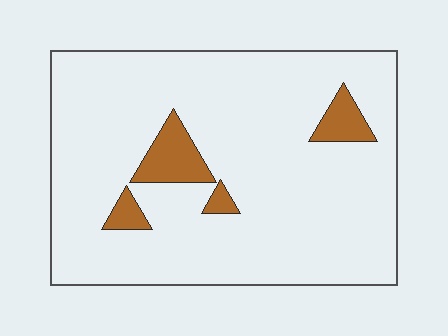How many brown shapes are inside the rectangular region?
4.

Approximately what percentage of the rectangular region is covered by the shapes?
Approximately 10%.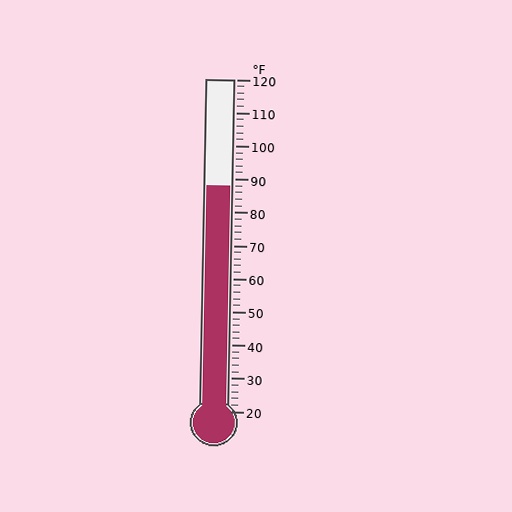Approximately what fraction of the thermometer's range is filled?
The thermometer is filled to approximately 70% of its range.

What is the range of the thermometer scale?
The thermometer scale ranges from 20°F to 120°F.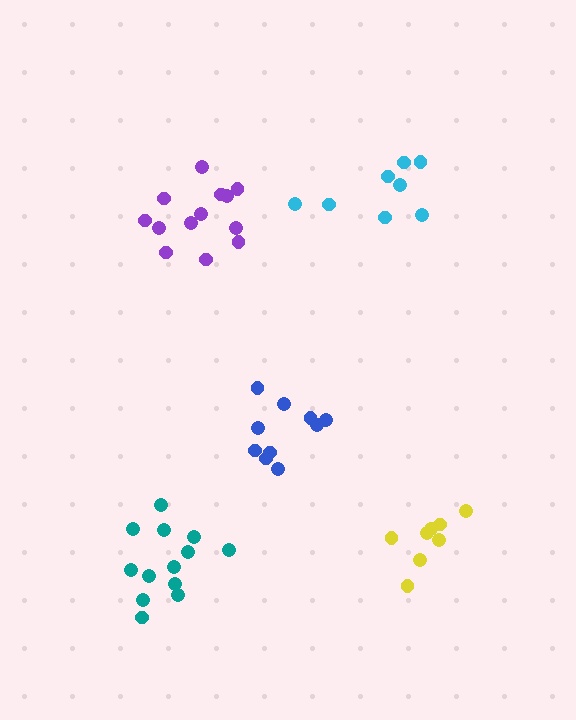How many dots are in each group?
Group 1: 13 dots, Group 2: 13 dots, Group 3: 8 dots, Group 4: 8 dots, Group 5: 10 dots (52 total).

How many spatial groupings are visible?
There are 5 spatial groupings.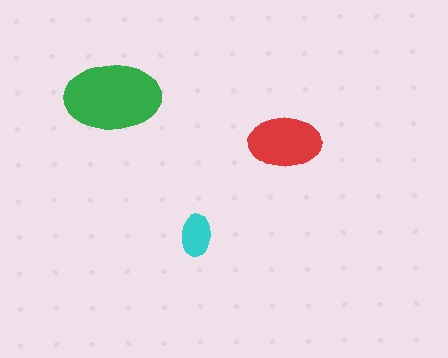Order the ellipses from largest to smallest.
the green one, the red one, the cyan one.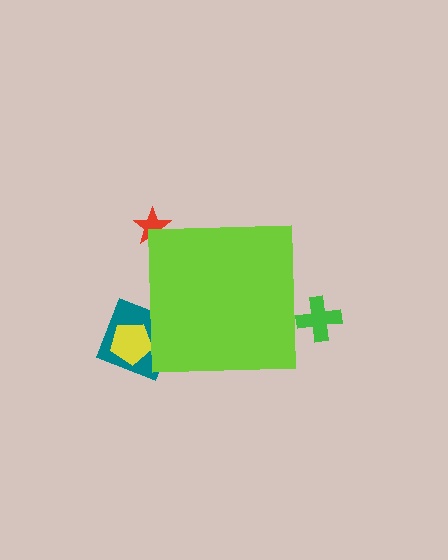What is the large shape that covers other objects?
A lime square.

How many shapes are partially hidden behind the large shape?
4 shapes are partially hidden.